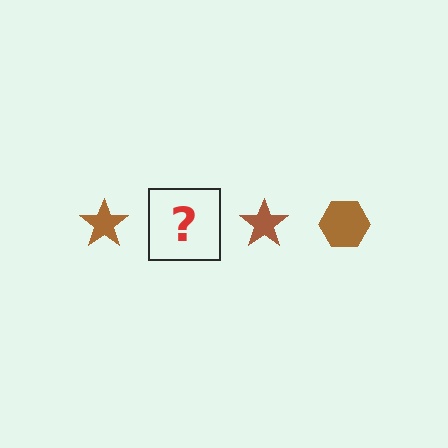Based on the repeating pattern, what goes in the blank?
The blank should be a brown hexagon.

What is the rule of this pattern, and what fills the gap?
The rule is that the pattern cycles through star, hexagon shapes in brown. The gap should be filled with a brown hexagon.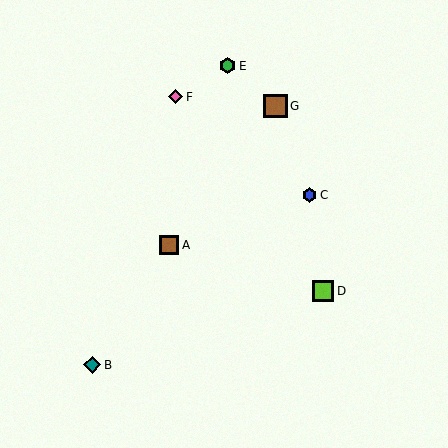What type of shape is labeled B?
Shape B is a teal diamond.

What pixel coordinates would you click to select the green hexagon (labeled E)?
Click at (228, 66) to select the green hexagon E.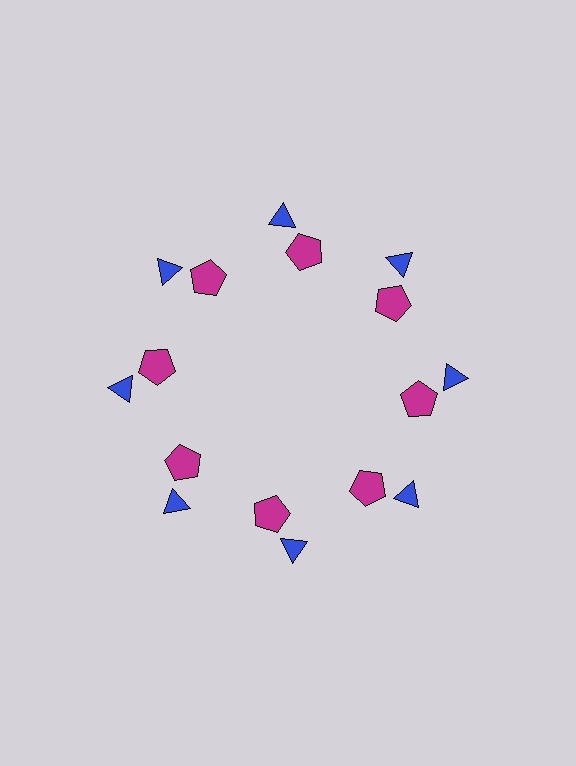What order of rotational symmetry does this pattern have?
This pattern has 8-fold rotational symmetry.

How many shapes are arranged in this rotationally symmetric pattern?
There are 16 shapes, arranged in 8 groups of 2.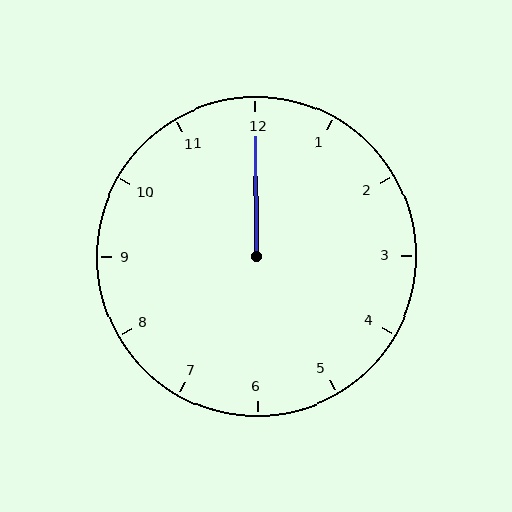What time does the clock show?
12:00.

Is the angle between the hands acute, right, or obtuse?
It is acute.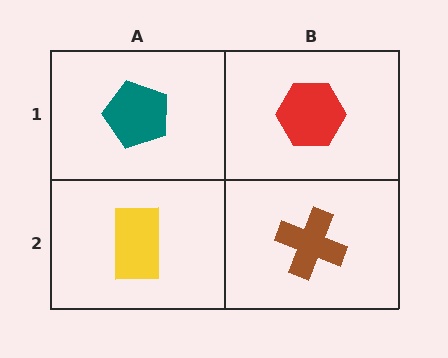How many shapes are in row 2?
2 shapes.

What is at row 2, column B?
A brown cross.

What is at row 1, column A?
A teal pentagon.